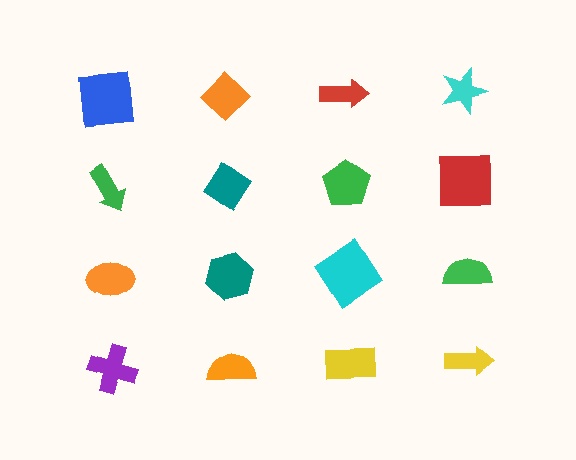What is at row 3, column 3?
A cyan diamond.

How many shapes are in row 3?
4 shapes.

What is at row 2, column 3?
A green pentagon.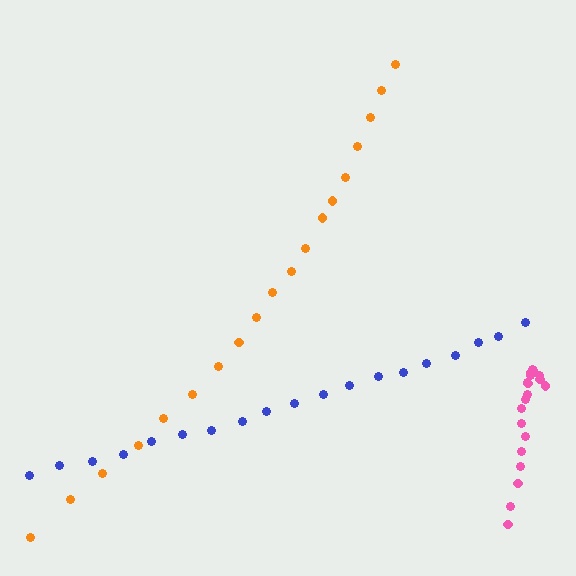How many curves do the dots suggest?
There are 3 distinct paths.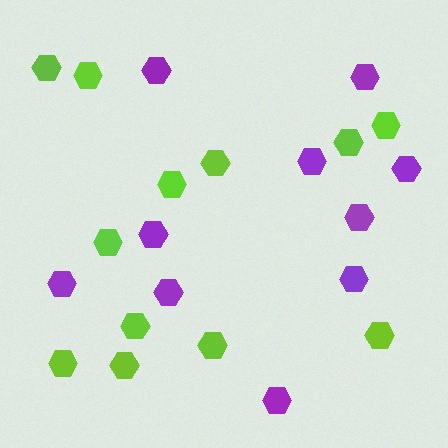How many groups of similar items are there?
There are 2 groups: one group of purple hexagons (10) and one group of lime hexagons (12).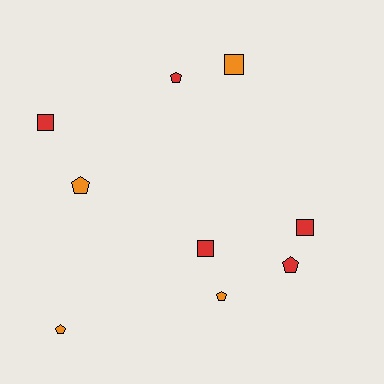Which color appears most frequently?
Red, with 5 objects.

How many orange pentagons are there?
There are 3 orange pentagons.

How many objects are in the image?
There are 9 objects.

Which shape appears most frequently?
Pentagon, with 5 objects.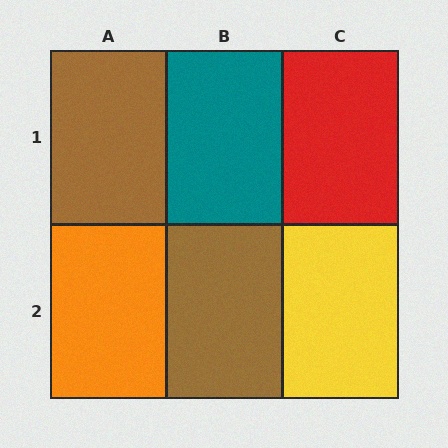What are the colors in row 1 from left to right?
Brown, teal, red.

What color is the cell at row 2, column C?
Yellow.